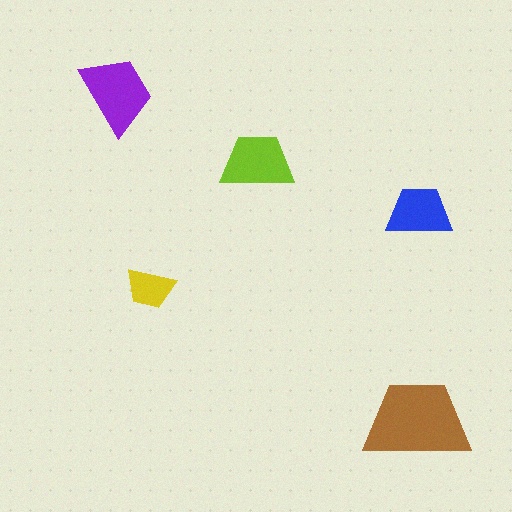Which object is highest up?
The purple trapezoid is topmost.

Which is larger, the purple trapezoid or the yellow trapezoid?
The purple one.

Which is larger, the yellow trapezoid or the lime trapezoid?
The lime one.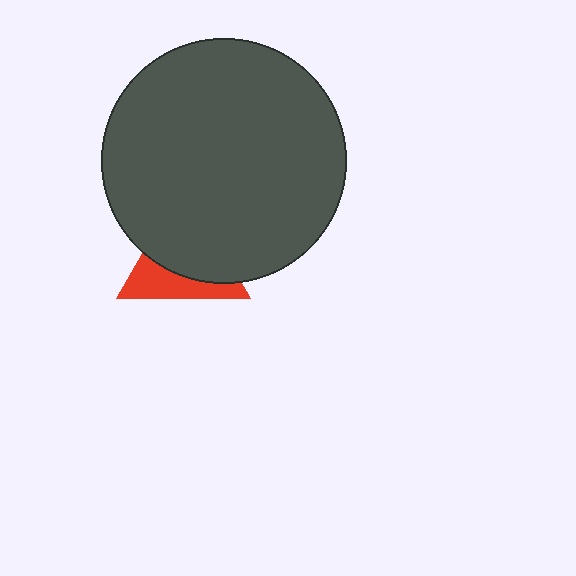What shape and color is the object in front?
The object in front is a dark gray circle.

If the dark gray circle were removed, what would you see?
You would see the complete red triangle.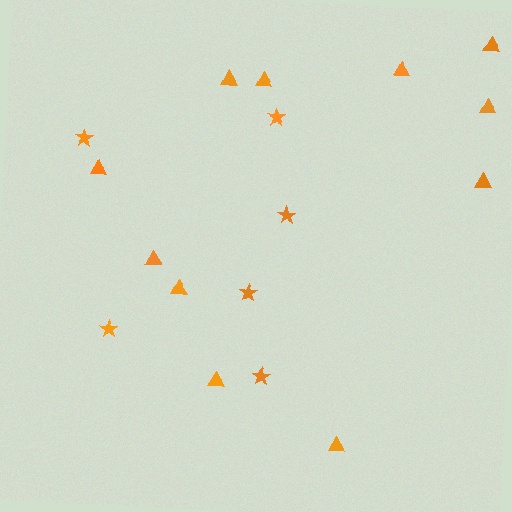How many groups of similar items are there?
There are 2 groups: one group of stars (6) and one group of triangles (11).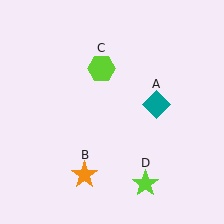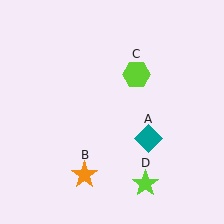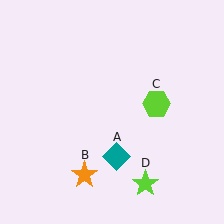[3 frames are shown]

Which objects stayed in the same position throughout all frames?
Orange star (object B) and lime star (object D) remained stationary.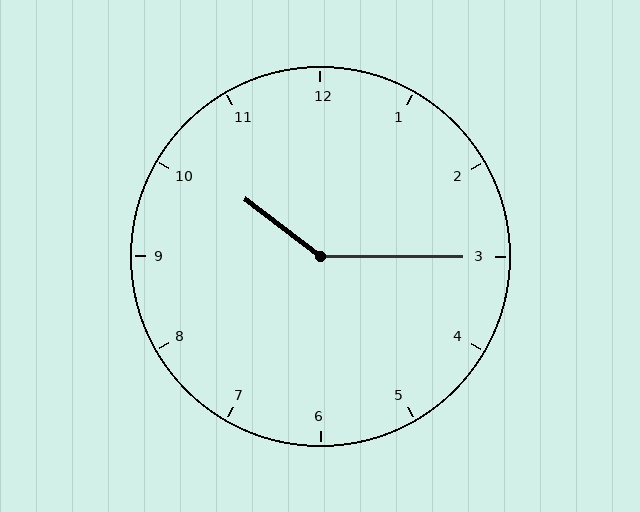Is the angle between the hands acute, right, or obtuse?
It is obtuse.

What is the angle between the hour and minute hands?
Approximately 142 degrees.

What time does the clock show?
10:15.